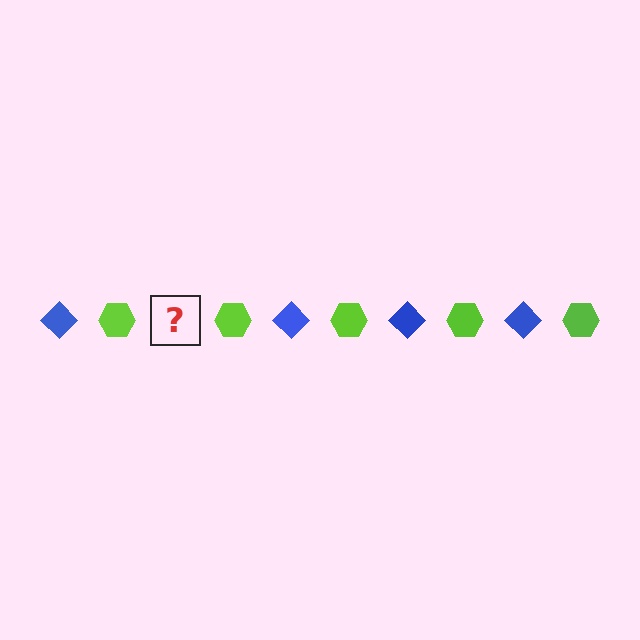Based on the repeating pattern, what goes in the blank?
The blank should be a blue diamond.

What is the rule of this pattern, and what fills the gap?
The rule is that the pattern alternates between blue diamond and lime hexagon. The gap should be filled with a blue diamond.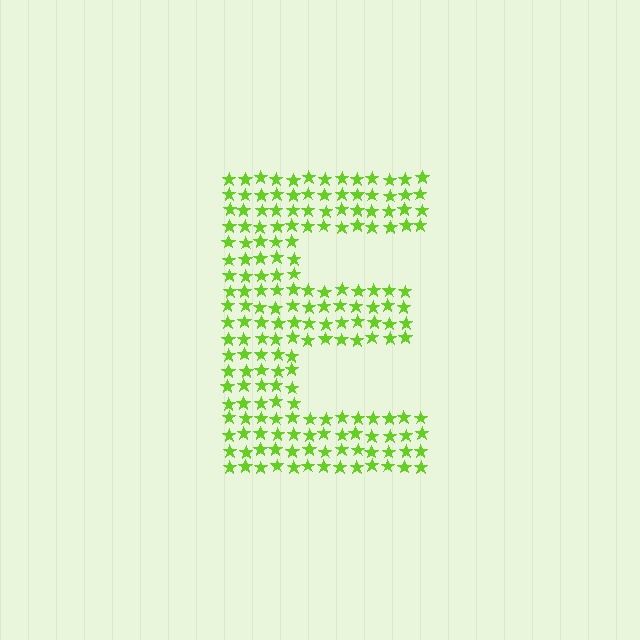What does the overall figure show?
The overall figure shows the letter E.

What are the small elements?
The small elements are stars.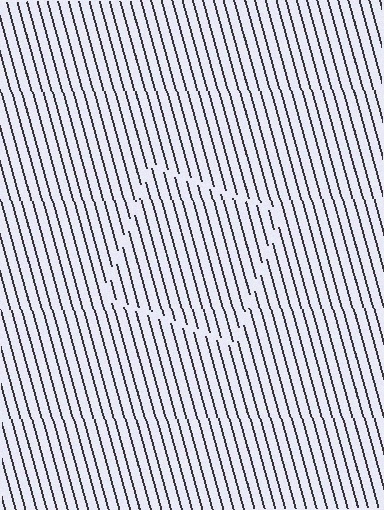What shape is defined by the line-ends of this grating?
An illusory square. The interior of the shape contains the same grating, shifted by half a period — the contour is defined by the phase discontinuity where line-ends from the inner and outer gratings abut.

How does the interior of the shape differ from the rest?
The interior of the shape contains the same grating, shifted by half a period — the contour is defined by the phase discontinuity where line-ends from the inner and outer gratings abut.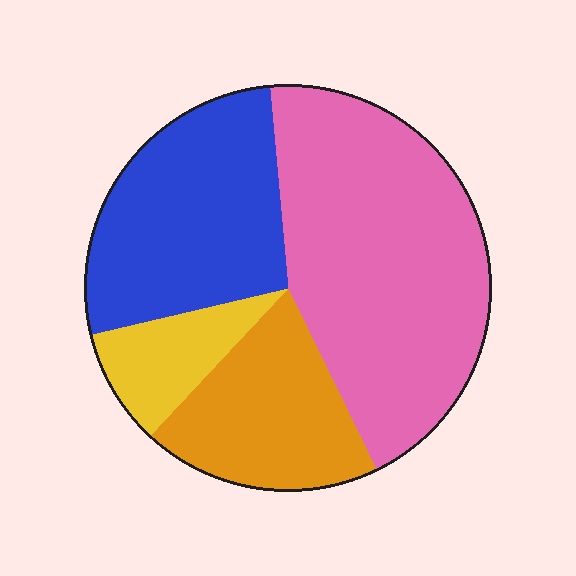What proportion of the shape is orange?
Orange takes up about one fifth (1/5) of the shape.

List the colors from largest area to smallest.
From largest to smallest: pink, blue, orange, yellow.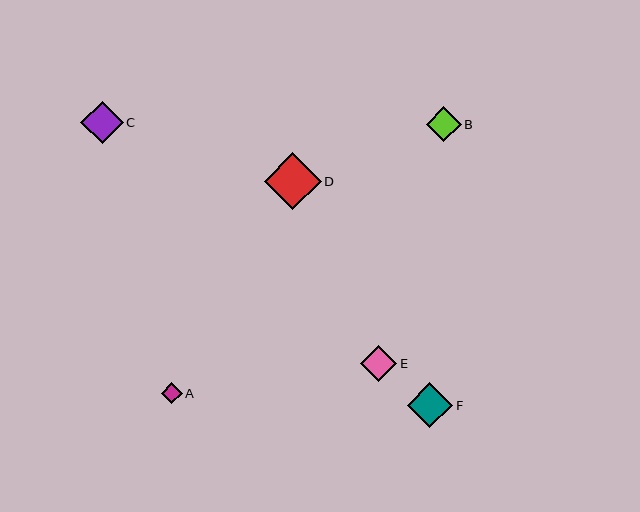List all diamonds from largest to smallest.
From largest to smallest: D, F, C, E, B, A.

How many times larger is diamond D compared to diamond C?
Diamond D is approximately 1.3 times the size of diamond C.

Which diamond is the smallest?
Diamond A is the smallest with a size of approximately 20 pixels.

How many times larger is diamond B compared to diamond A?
Diamond B is approximately 1.7 times the size of diamond A.